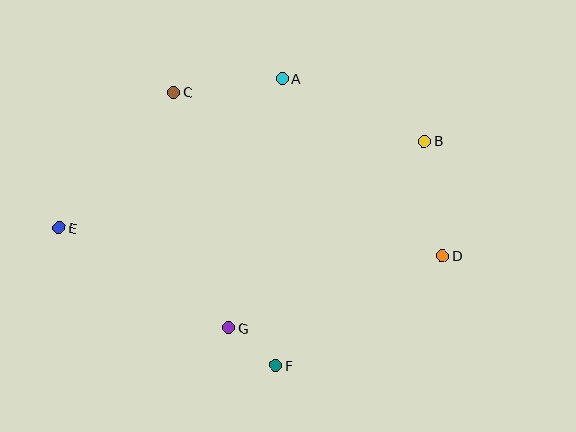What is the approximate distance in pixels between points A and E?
The distance between A and E is approximately 268 pixels.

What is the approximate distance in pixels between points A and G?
The distance between A and G is approximately 255 pixels.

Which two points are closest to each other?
Points F and G are closest to each other.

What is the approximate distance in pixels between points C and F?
The distance between C and F is approximately 291 pixels.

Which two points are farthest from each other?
Points D and E are farthest from each other.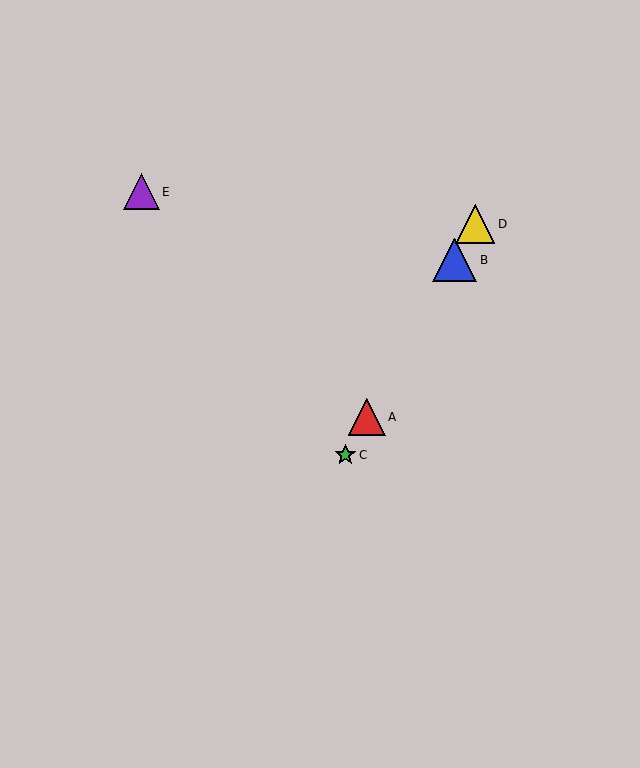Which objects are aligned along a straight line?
Objects A, B, C, D are aligned along a straight line.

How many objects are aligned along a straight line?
4 objects (A, B, C, D) are aligned along a straight line.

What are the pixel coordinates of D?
Object D is at (475, 224).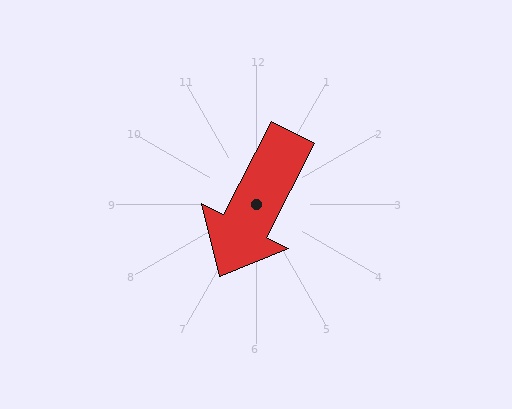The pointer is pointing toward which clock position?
Roughly 7 o'clock.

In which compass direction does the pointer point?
Southwest.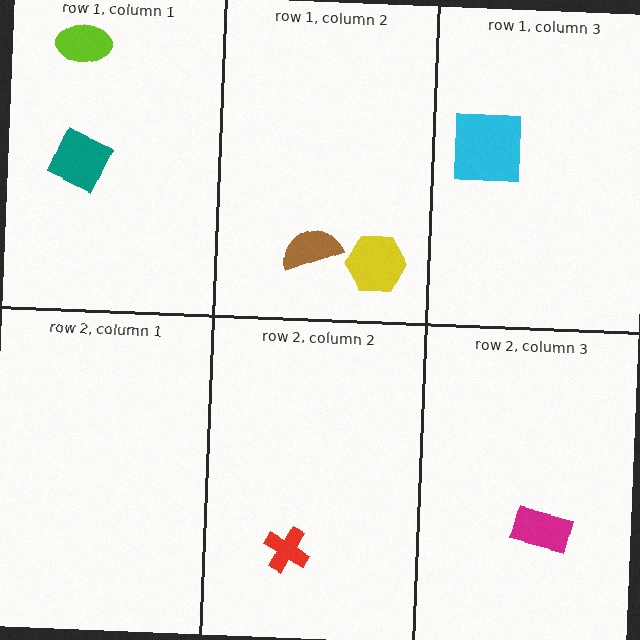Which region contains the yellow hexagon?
The row 1, column 2 region.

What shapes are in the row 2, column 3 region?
The magenta rectangle.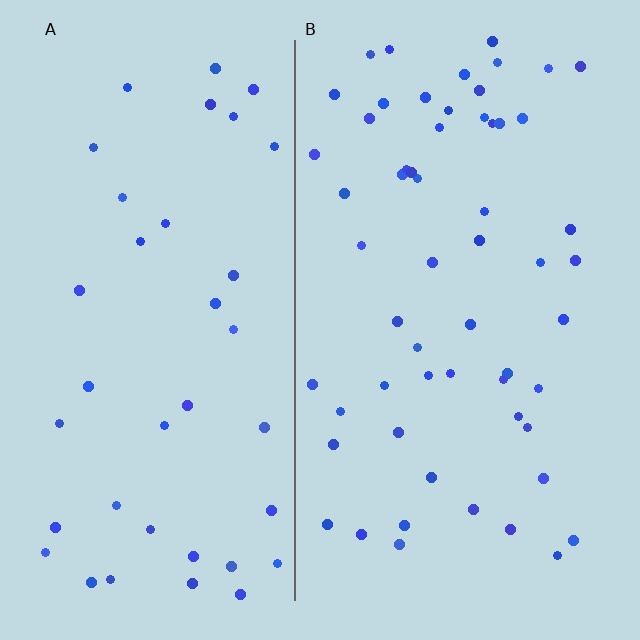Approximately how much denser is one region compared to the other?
Approximately 1.5× — region B over region A.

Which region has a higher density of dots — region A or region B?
B (the right).